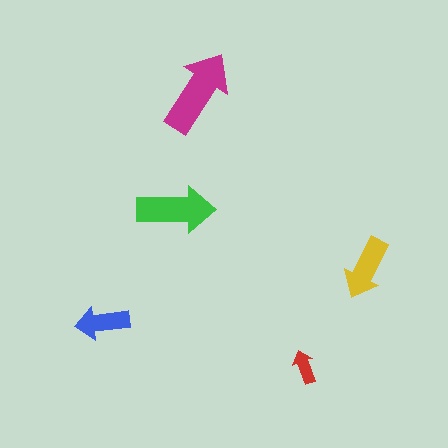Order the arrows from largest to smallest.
the magenta one, the green one, the yellow one, the blue one, the red one.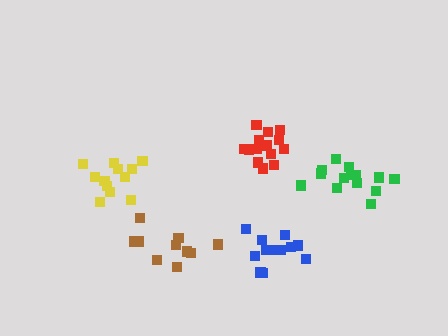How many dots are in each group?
Group 1: 12 dots, Group 2: 14 dots, Group 3: 14 dots, Group 4: 12 dots, Group 5: 11 dots (63 total).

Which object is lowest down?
The blue cluster is bottommost.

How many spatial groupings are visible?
There are 5 spatial groupings.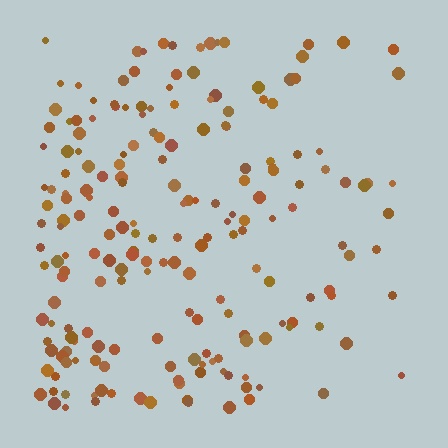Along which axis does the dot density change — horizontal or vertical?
Horizontal.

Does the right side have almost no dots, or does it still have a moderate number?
Still a moderate number, just noticeably fewer than the left.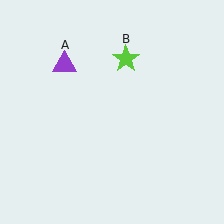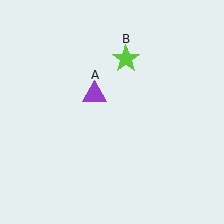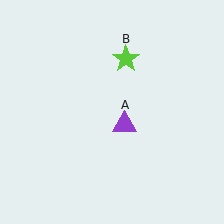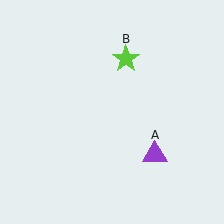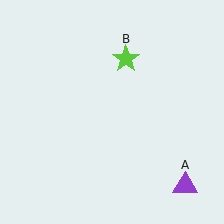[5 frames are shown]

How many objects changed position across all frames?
1 object changed position: purple triangle (object A).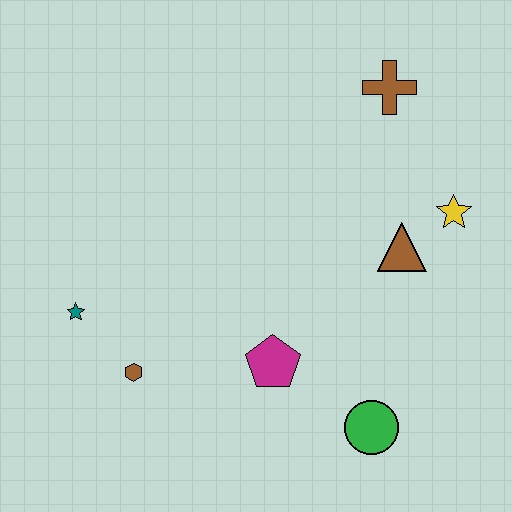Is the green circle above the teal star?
No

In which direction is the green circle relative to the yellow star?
The green circle is below the yellow star.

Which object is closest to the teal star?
The brown hexagon is closest to the teal star.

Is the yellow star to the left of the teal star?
No